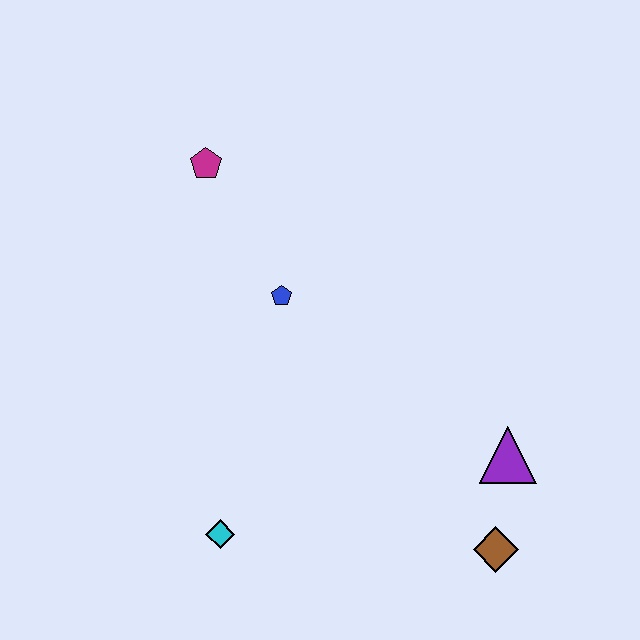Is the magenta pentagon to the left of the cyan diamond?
Yes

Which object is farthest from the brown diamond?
The magenta pentagon is farthest from the brown diamond.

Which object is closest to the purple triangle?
The brown diamond is closest to the purple triangle.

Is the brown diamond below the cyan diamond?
Yes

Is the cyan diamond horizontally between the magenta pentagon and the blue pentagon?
Yes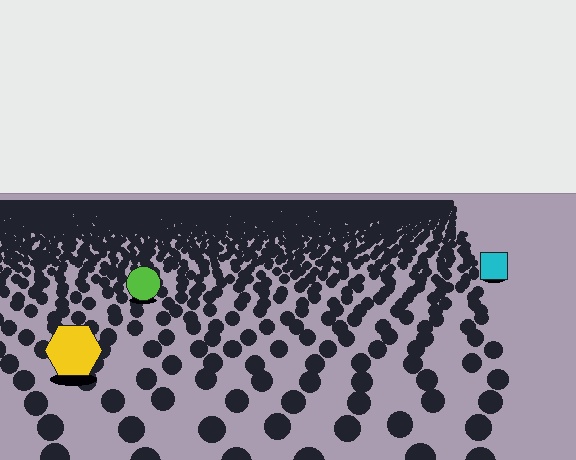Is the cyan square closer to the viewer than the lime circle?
No. The lime circle is closer — you can tell from the texture gradient: the ground texture is coarser near it.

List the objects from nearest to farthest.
From nearest to farthest: the yellow hexagon, the lime circle, the cyan square.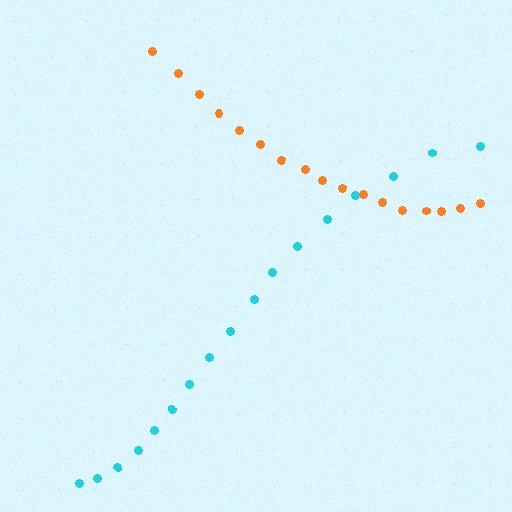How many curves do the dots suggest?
There are 2 distinct paths.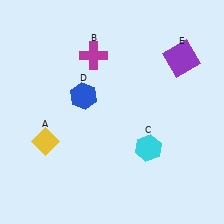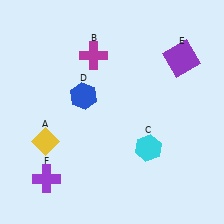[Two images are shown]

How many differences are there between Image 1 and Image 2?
There is 1 difference between the two images.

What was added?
A purple cross (F) was added in Image 2.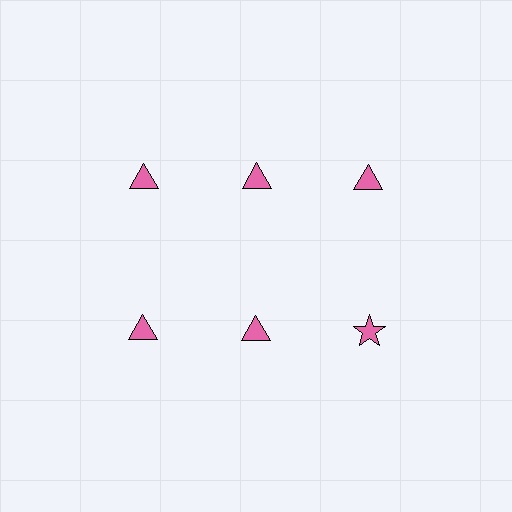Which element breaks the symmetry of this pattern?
The pink star in the second row, center column breaks the symmetry. All other shapes are pink triangles.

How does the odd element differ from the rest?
It has a different shape: star instead of triangle.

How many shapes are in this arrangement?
There are 6 shapes arranged in a grid pattern.